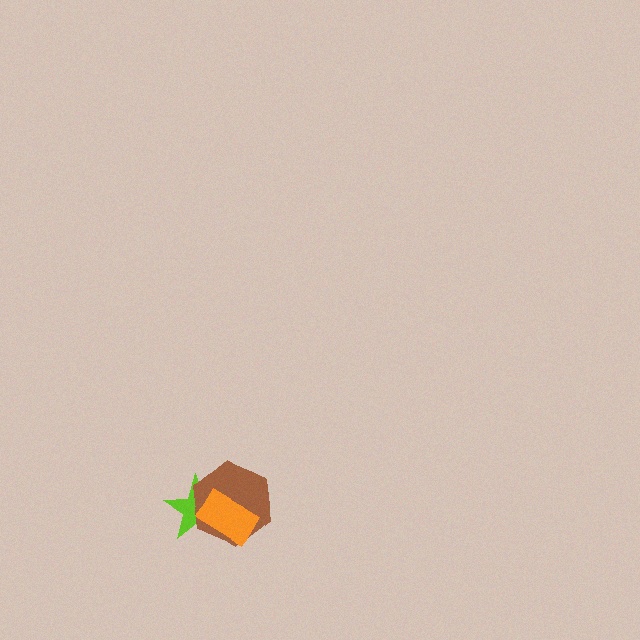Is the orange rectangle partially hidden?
No, no other shape covers it.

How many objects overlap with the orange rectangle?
2 objects overlap with the orange rectangle.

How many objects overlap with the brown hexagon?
2 objects overlap with the brown hexagon.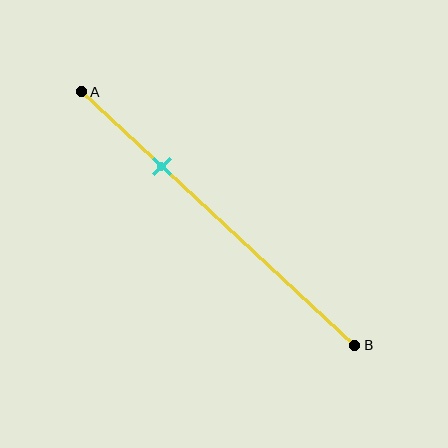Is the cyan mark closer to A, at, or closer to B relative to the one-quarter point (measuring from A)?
The cyan mark is closer to point B than the one-quarter point of segment AB.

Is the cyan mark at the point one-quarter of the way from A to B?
No, the mark is at about 30% from A, not at the 25% one-quarter point.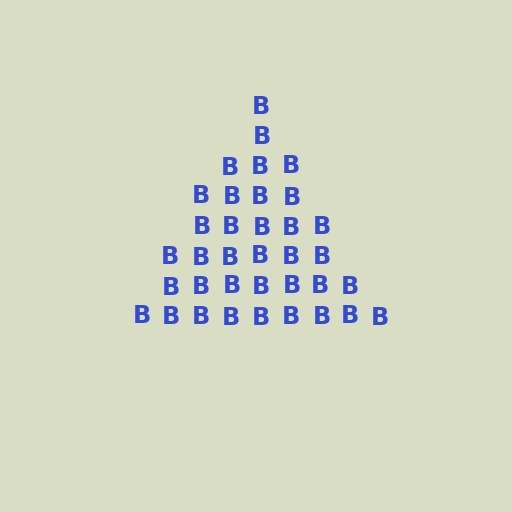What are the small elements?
The small elements are letter B's.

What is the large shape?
The large shape is a triangle.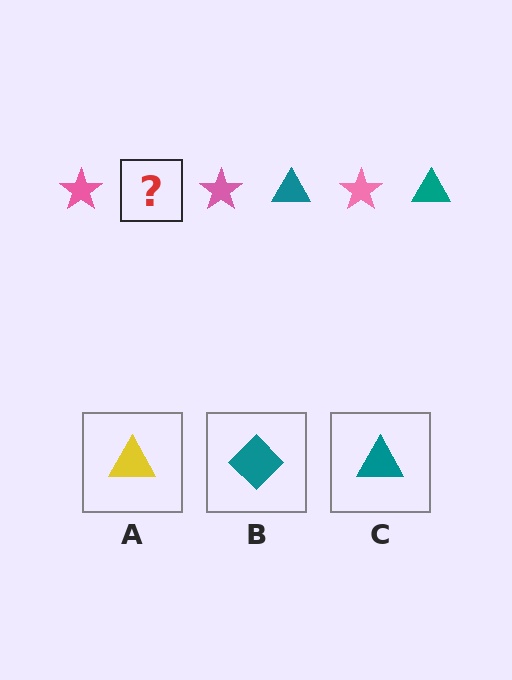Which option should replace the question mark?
Option C.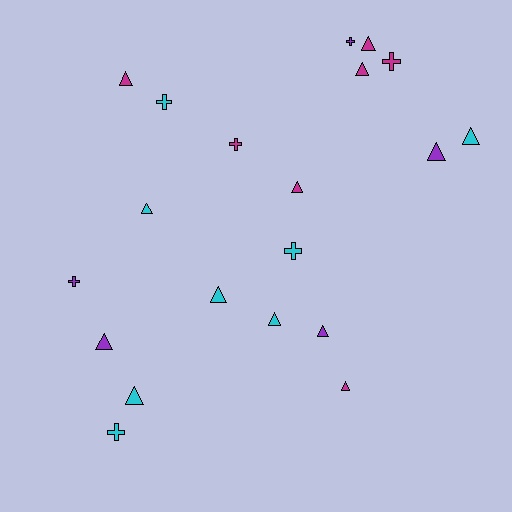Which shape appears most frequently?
Triangle, with 13 objects.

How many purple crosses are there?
There are 2 purple crosses.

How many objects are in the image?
There are 20 objects.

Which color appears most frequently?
Cyan, with 8 objects.